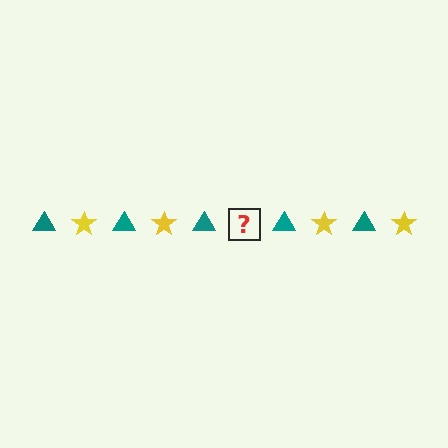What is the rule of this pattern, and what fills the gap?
The rule is that the pattern alternates between teal triangle and yellow star. The gap should be filled with a yellow star.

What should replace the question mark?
The question mark should be replaced with a yellow star.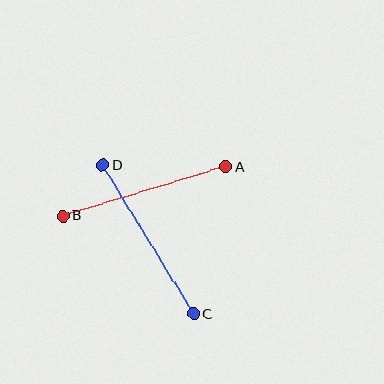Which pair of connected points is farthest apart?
Points C and D are farthest apart.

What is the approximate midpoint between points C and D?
The midpoint is at approximately (148, 239) pixels.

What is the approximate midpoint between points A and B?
The midpoint is at approximately (144, 191) pixels.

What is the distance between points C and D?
The distance is approximately 174 pixels.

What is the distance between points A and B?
The distance is approximately 170 pixels.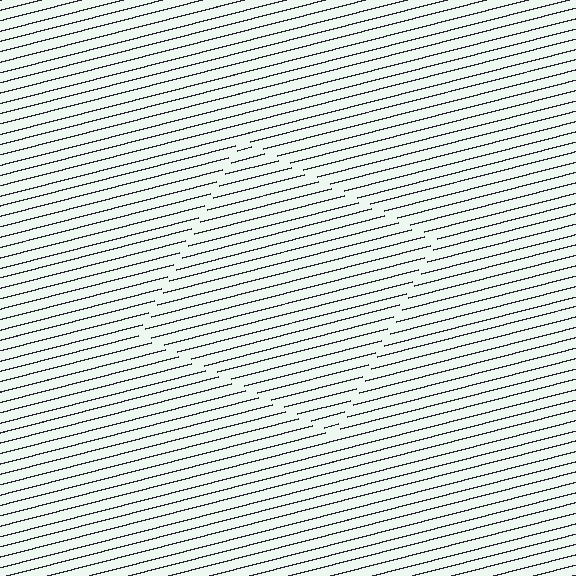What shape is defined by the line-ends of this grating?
An illusory square. The interior of the shape contains the same grating, shifted by half a period — the contour is defined by the phase discontinuity where line-ends from the inner and outer gratings abut.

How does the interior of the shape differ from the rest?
The interior of the shape contains the same grating, shifted by half a period — the contour is defined by the phase discontinuity where line-ends from the inner and outer gratings abut.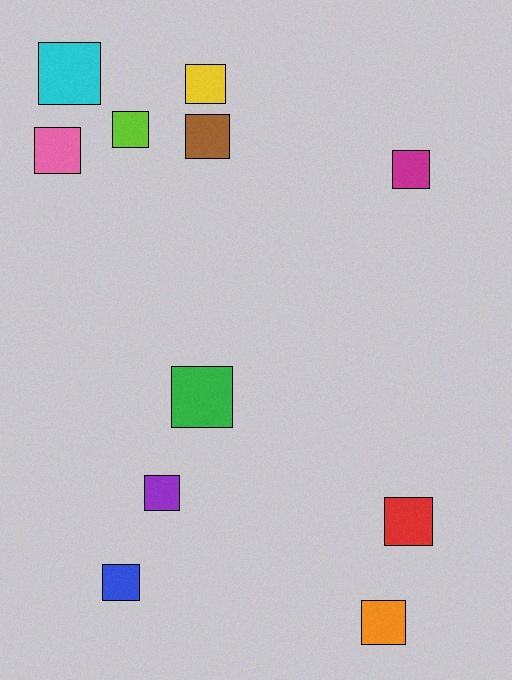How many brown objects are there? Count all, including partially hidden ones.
There is 1 brown object.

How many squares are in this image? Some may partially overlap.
There are 11 squares.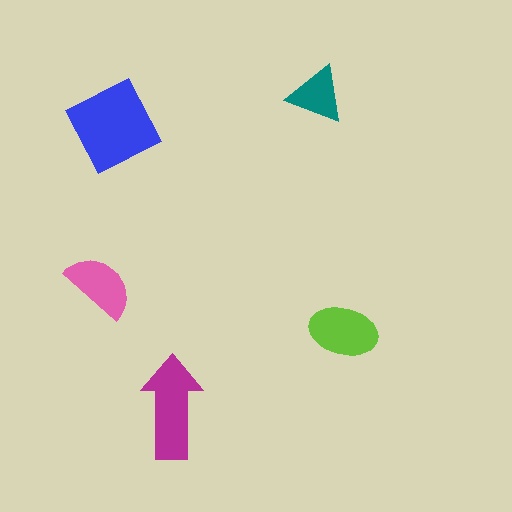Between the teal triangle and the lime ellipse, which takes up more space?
The lime ellipse.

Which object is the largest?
The blue diamond.